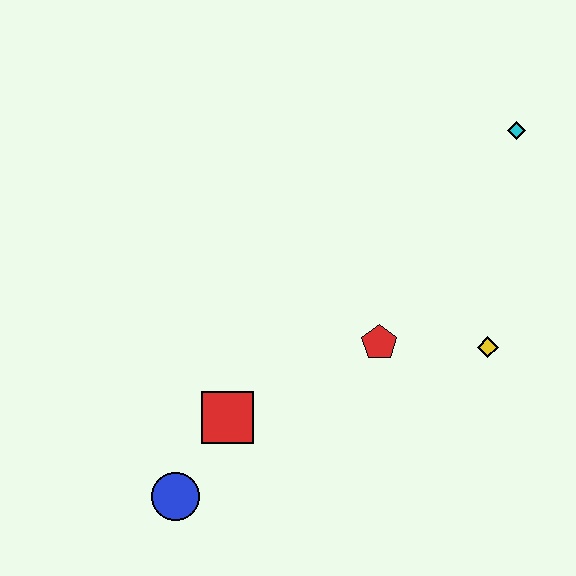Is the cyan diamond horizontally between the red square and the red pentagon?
No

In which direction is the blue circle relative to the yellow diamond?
The blue circle is to the left of the yellow diamond.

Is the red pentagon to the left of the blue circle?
No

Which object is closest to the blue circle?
The red square is closest to the blue circle.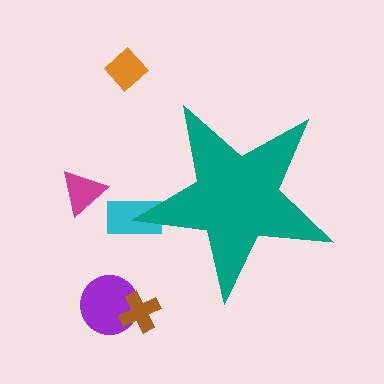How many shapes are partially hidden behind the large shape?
1 shape is partially hidden.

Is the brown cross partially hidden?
No, the brown cross is fully visible.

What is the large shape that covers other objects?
A teal star.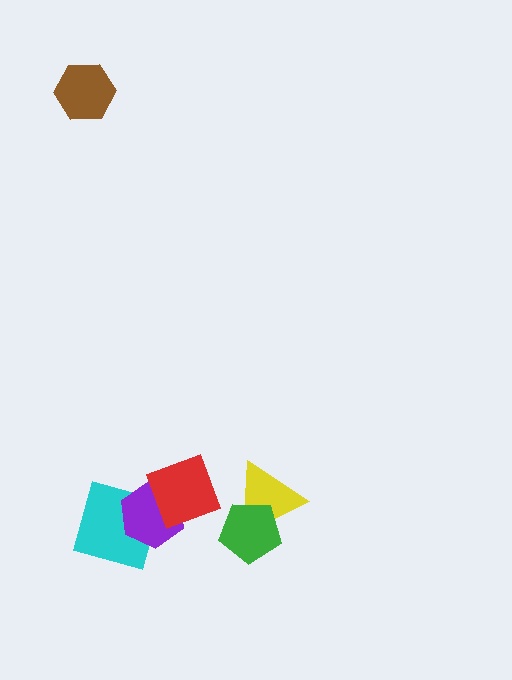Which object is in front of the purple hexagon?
The red diamond is in front of the purple hexagon.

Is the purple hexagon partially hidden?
Yes, it is partially covered by another shape.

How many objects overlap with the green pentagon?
1 object overlaps with the green pentagon.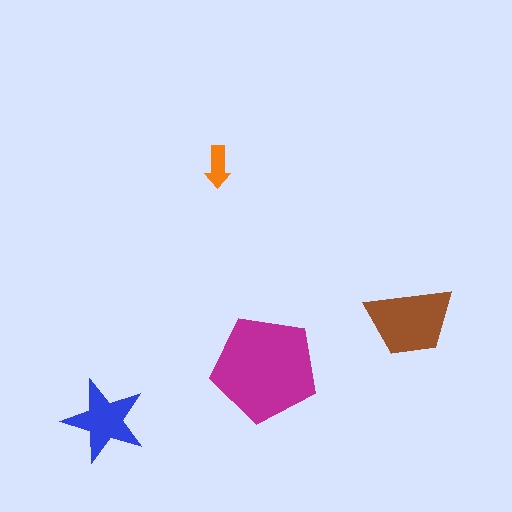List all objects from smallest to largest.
The orange arrow, the blue star, the brown trapezoid, the magenta pentagon.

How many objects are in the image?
There are 4 objects in the image.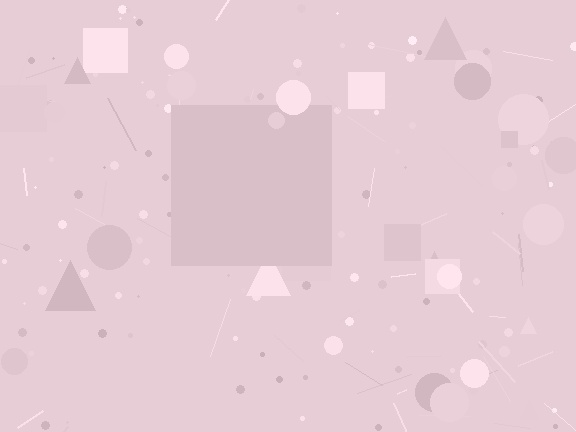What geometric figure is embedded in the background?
A square is embedded in the background.